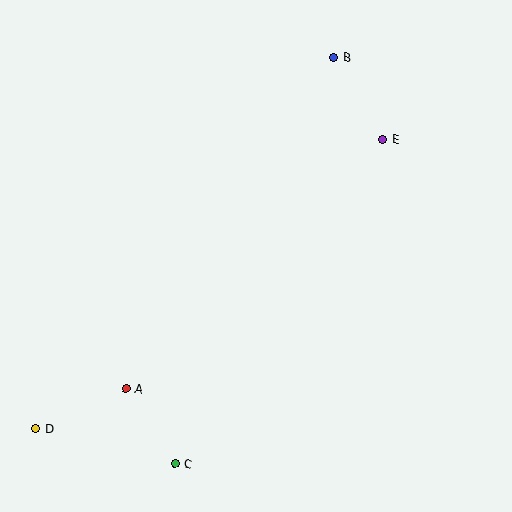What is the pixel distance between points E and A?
The distance between E and A is 358 pixels.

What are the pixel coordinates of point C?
Point C is at (175, 464).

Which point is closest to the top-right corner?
Point B is closest to the top-right corner.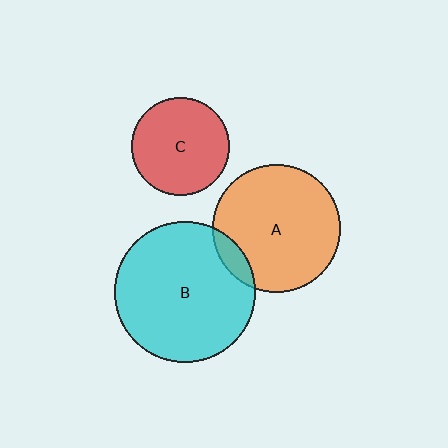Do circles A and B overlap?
Yes.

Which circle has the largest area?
Circle B (cyan).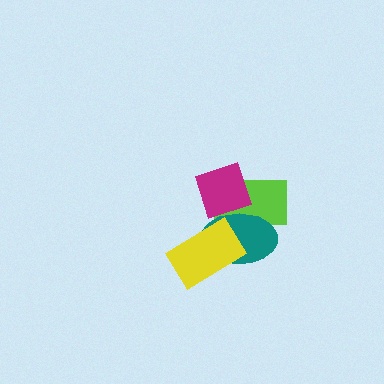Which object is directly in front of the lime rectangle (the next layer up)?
The magenta diamond is directly in front of the lime rectangle.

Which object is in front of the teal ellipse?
The yellow rectangle is in front of the teal ellipse.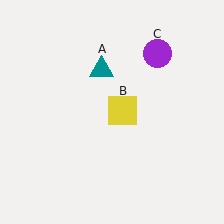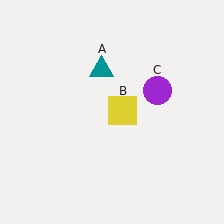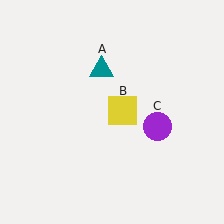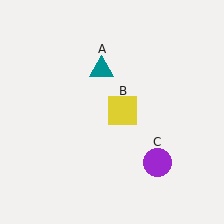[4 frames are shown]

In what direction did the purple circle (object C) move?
The purple circle (object C) moved down.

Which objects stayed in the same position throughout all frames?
Teal triangle (object A) and yellow square (object B) remained stationary.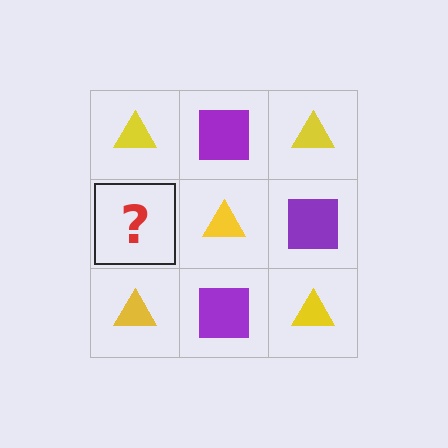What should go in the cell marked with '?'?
The missing cell should contain a purple square.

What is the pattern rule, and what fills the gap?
The rule is that it alternates yellow triangle and purple square in a checkerboard pattern. The gap should be filled with a purple square.